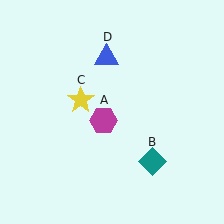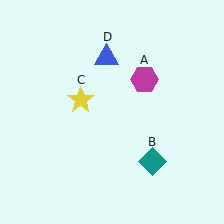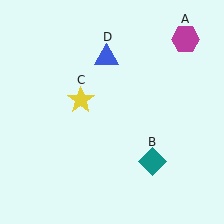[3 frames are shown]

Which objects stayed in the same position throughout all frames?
Teal diamond (object B) and yellow star (object C) and blue triangle (object D) remained stationary.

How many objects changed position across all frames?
1 object changed position: magenta hexagon (object A).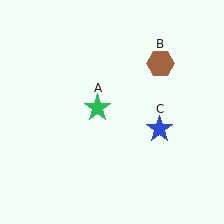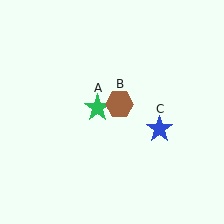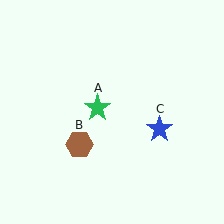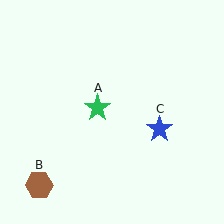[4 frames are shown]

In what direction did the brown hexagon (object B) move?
The brown hexagon (object B) moved down and to the left.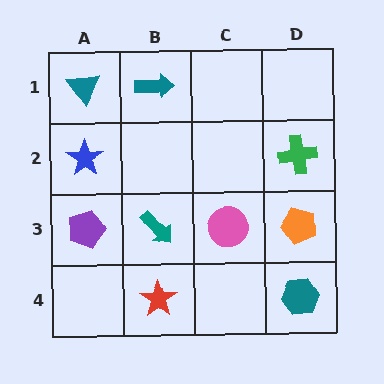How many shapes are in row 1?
2 shapes.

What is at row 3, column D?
An orange pentagon.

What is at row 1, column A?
A teal triangle.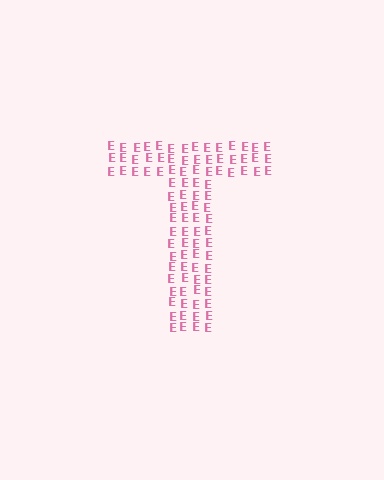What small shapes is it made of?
It is made of small letter E's.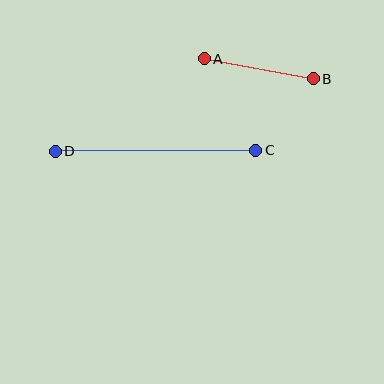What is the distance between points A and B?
The distance is approximately 111 pixels.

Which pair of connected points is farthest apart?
Points C and D are farthest apart.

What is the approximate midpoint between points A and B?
The midpoint is at approximately (259, 69) pixels.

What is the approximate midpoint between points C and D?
The midpoint is at approximately (156, 151) pixels.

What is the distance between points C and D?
The distance is approximately 201 pixels.